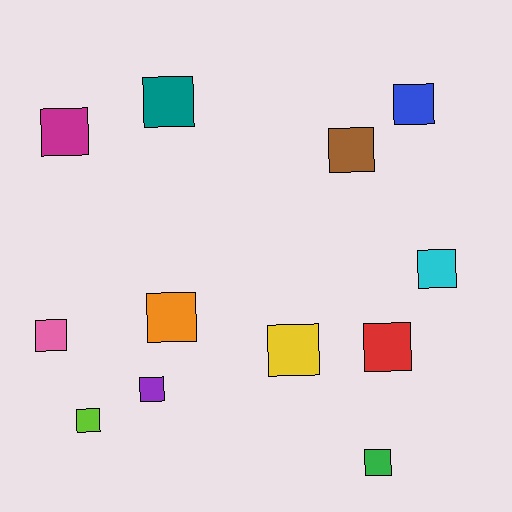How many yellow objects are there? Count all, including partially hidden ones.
There is 1 yellow object.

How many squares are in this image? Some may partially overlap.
There are 12 squares.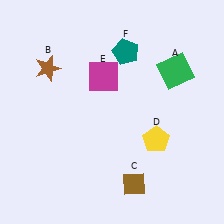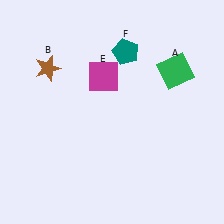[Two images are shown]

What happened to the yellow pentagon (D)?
The yellow pentagon (D) was removed in Image 2. It was in the bottom-right area of Image 1.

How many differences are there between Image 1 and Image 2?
There are 2 differences between the two images.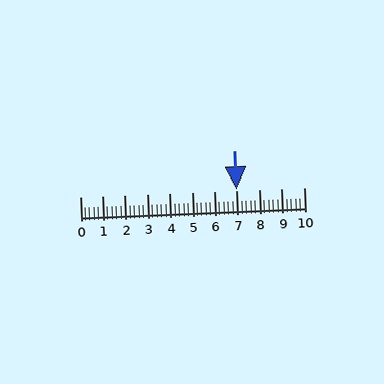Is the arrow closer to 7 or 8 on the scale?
The arrow is closer to 7.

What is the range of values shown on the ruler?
The ruler shows values from 0 to 10.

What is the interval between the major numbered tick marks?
The major tick marks are spaced 1 units apart.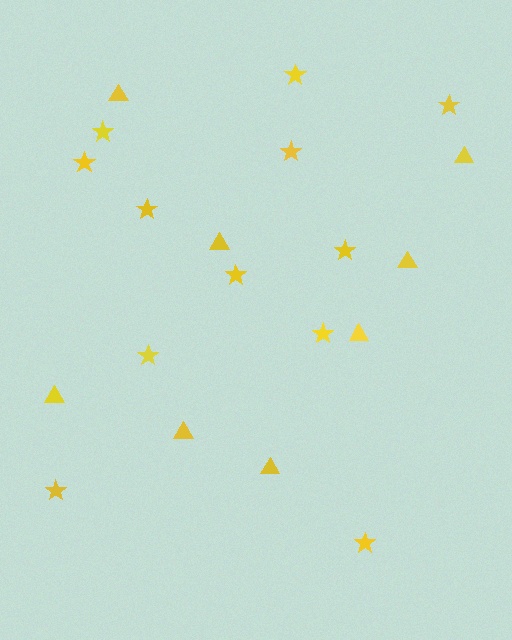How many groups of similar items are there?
There are 2 groups: one group of triangles (8) and one group of stars (12).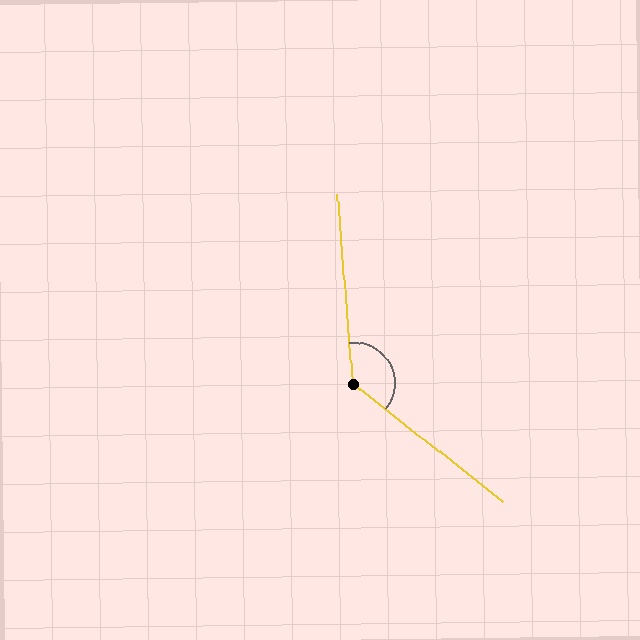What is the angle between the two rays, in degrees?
Approximately 133 degrees.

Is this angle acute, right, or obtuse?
It is obtuse.